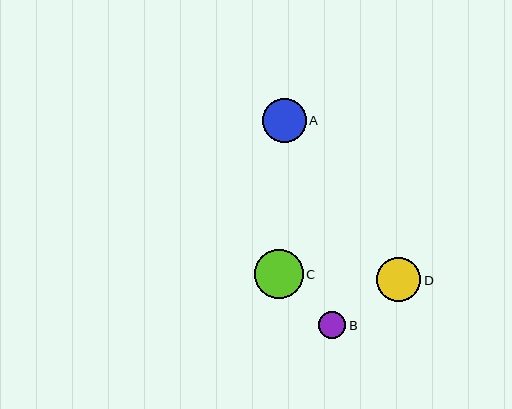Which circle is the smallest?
Circle B is the smallest with a size of approximately 27 pixels.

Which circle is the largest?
Circle C is the largest with a size of approximately 48 pixels.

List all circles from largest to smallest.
From largest to smallest: C, D, A, B.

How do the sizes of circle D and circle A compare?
Circle D and circle A are approximately the same size.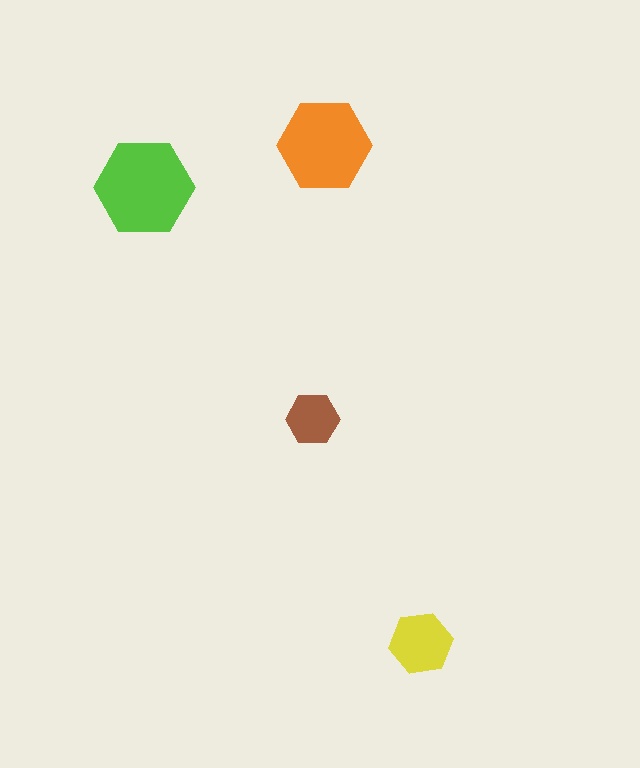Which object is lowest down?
The yellow hexagon is bottommost.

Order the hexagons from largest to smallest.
the lime one, the orange one, the yellow one, the brown one.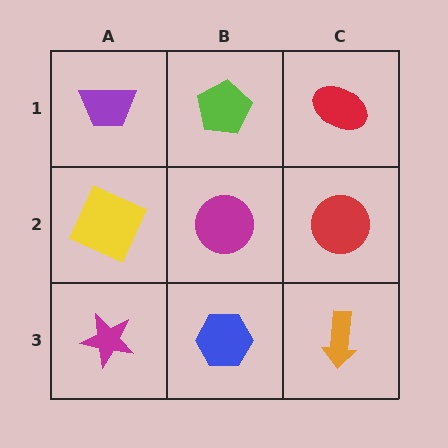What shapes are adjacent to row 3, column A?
A yellow square (row 2, column A), a blue hexagon (row 3, column B).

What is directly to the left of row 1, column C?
A lime pentagon.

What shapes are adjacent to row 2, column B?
A lime pentagon (row 1, column B), a blue hexagon (row 3, column B), a yellow square (row 2, column A), a red circle (row 2, column C).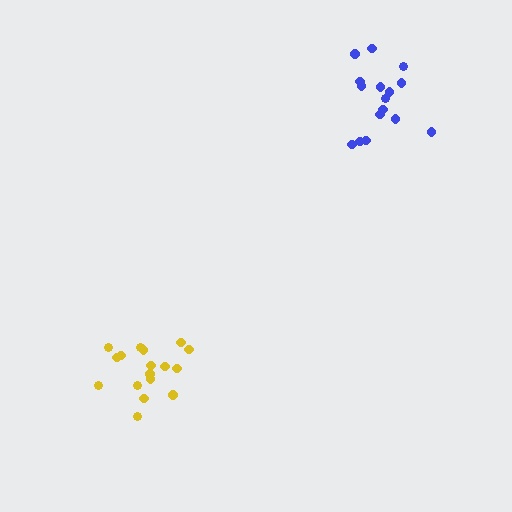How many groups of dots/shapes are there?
There are 2 groups.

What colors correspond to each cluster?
The clusters are colored: yellow, blue.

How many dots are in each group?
Group 1: 17 dots, Group 2: 16 dots (33 total).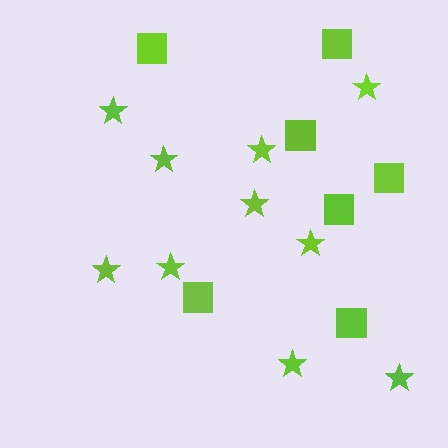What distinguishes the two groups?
There are 2 groups: one group of squares (7) and one group of stars (10).